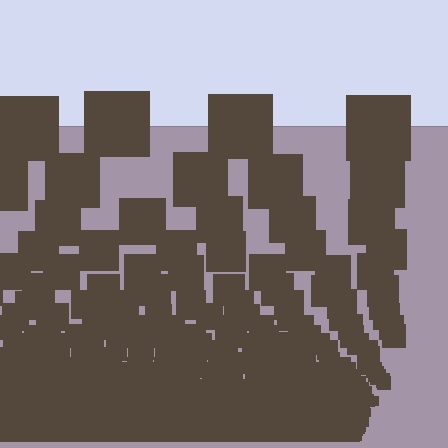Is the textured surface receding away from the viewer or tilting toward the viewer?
The surface appears to tilt toward the viewer. Texture elements get larger and sparser toward the top.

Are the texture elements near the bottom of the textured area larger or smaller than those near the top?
Smaller. The gradient is inverted — elements near the bottom are smaller and denser.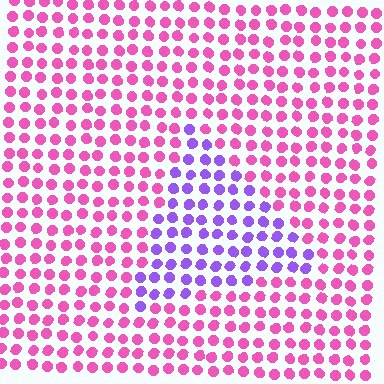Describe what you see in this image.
The image is filled with small pink elements in a uniform arrangement. A triangle-shaped region is visible where the elements are tinted to a slightly different hue, forming a subtle color boundary.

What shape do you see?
I see a triangle.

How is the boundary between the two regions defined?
The boundary is defined purely by a slight shift in hue (about 55 degrees). Spacing, size, and orientation are identical on both sides.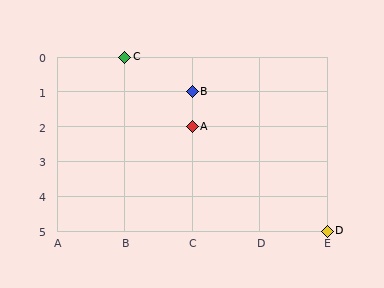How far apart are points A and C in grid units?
Points A and C are 1 column and 2 rows apart (about 2.2 grid units diagonally).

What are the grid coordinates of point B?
Point B is at grid coordinates (C, 1).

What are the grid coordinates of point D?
Point D is at grid coordinates (E, 5).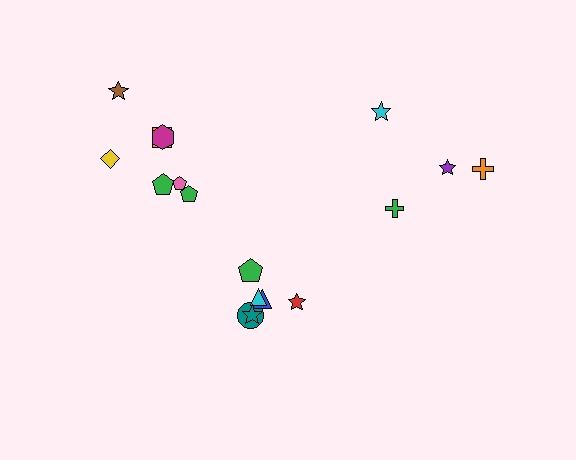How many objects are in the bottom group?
There are 6 objects.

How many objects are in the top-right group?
There are 4 objects.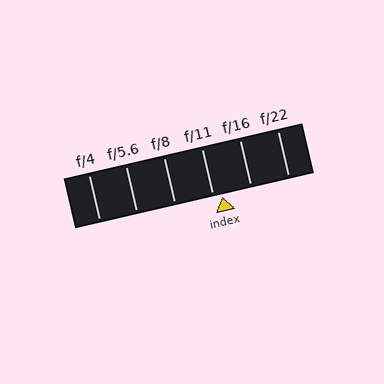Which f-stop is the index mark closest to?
The index mark is closest to f/11.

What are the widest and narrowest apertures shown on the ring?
The widest aperture shown is f/4 and the narrowest is f/22.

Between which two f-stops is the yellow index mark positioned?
The index mark is between f/11 and f/16.